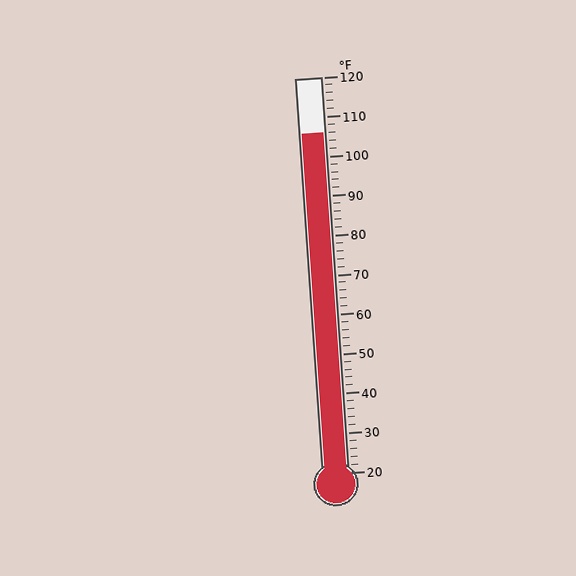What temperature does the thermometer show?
The thermometer shows approximately 106°F.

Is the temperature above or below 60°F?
The temperature is above 60°F.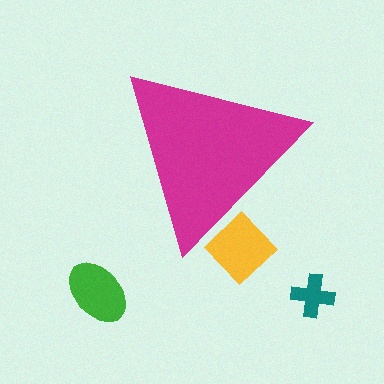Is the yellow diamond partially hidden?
Yes, the yellow diamond is partially hidden behind the magenta triangle.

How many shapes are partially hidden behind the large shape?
1 shape is partially hidden.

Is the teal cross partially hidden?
No, the teal cross is fully visible.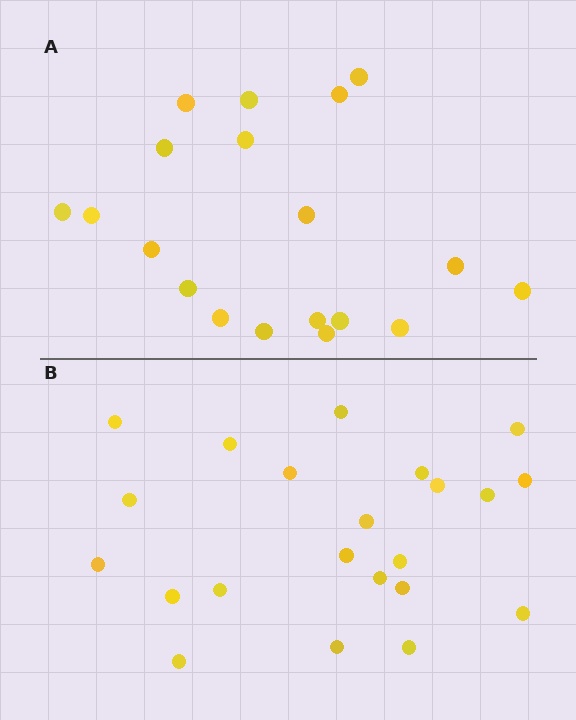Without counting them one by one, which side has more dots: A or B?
Region B (the bottom region) has more dots.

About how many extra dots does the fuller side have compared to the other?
Region B has just a few more — roughly 2 or 3 more dots than region A.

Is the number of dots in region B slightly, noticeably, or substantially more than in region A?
Region B has only slightly more — the two regions are fairly close. The ratio is roughly 1.2 to 1.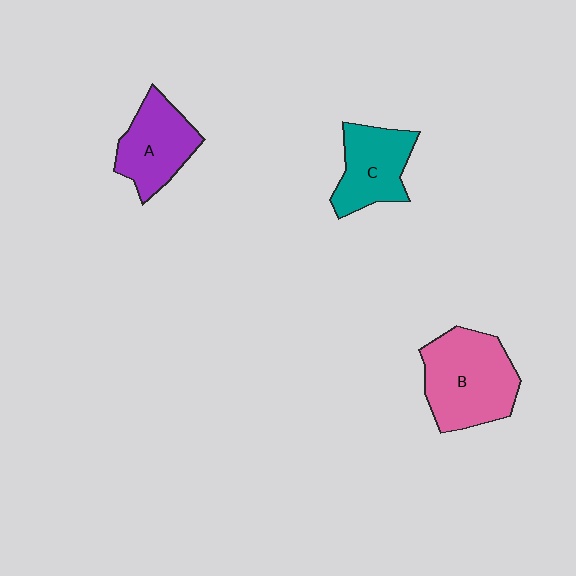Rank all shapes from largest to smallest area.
From largest to smallest: B (pink), A (purple), C (teal).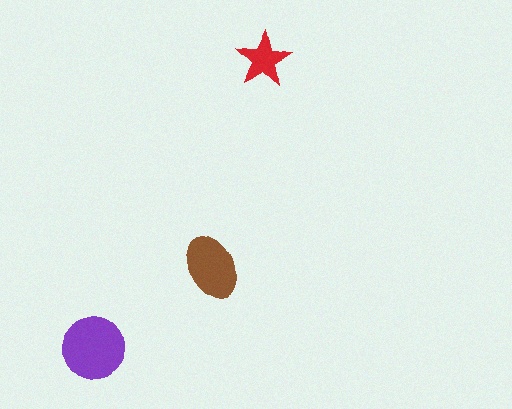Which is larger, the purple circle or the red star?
The purple circle.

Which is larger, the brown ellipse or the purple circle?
The purple circle.